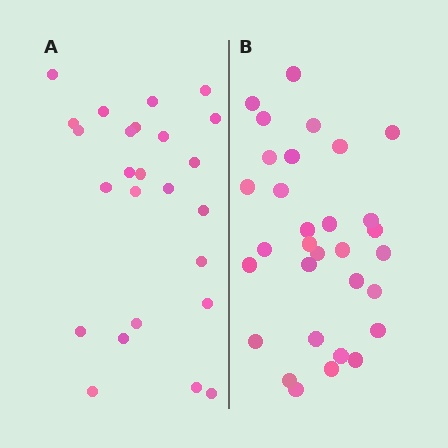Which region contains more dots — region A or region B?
Region B (the right region) has more dots.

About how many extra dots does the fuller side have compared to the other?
Region B has about 6 more dots than region A.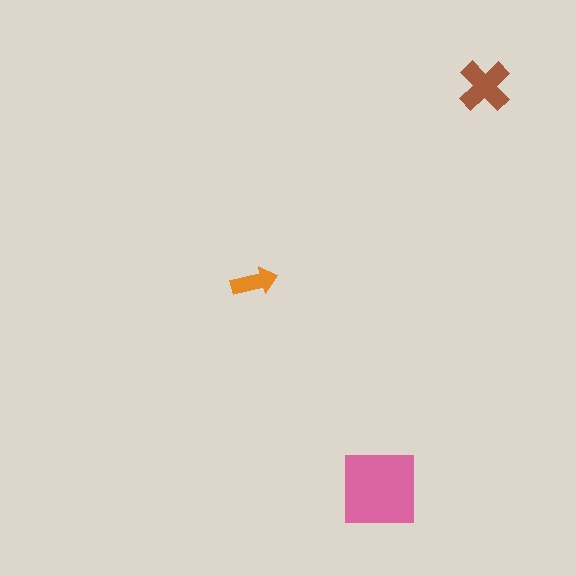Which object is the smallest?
The orange arrow.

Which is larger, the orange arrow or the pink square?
The pink square.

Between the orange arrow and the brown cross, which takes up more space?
The brown cross.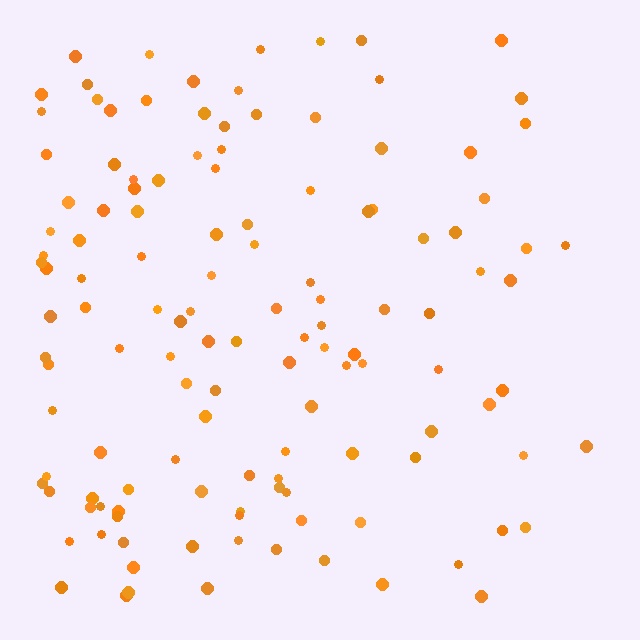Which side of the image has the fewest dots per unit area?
The right.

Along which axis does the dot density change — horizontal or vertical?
Horizontal.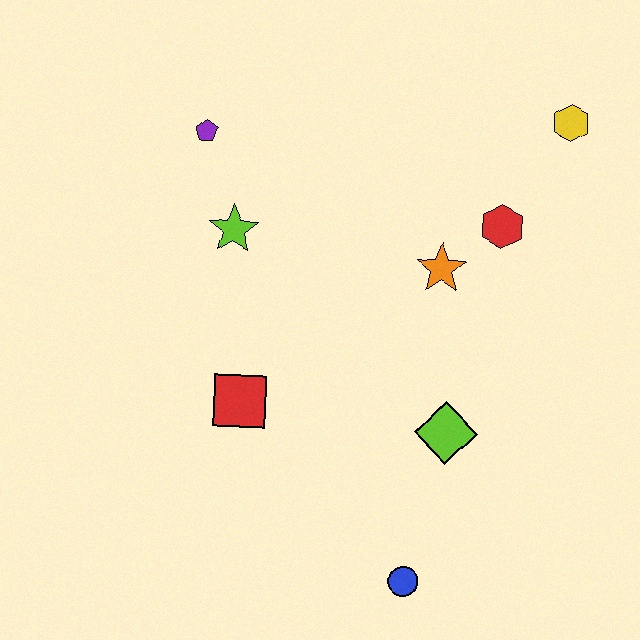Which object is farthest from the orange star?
The blue circle is farthest from the orange star.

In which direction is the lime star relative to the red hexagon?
The lime star is to the left of the red hexagon.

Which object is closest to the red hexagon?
The orange star is closest to the red hexagon.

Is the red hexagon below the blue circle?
No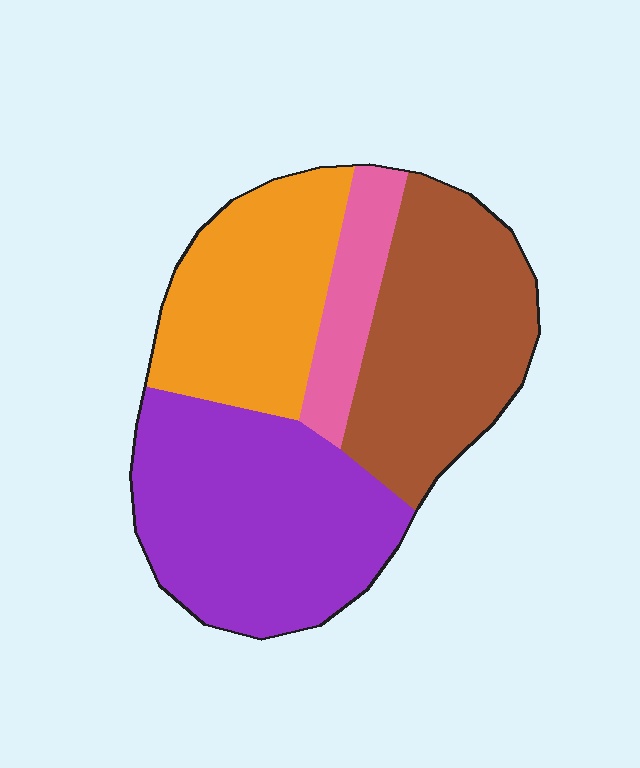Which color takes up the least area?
Pink, at roughly 10%.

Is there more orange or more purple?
Purple.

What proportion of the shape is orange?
Orange takes up about one quarter (1/4) of the shape.